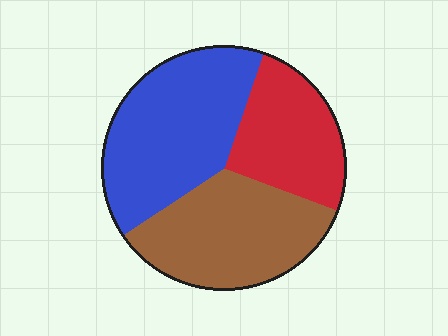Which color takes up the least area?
Red, at roughly 25%.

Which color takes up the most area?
Blue, at roughly 40%.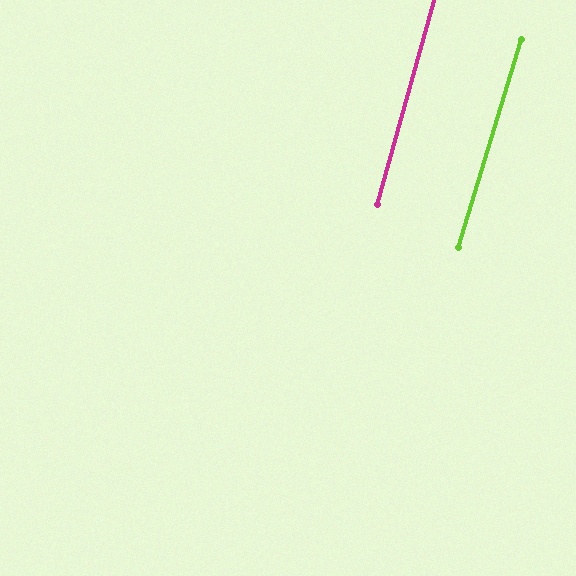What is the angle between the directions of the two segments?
Approximately 1 degree.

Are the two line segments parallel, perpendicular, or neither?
Parallel — their directions differ by only 1.1°.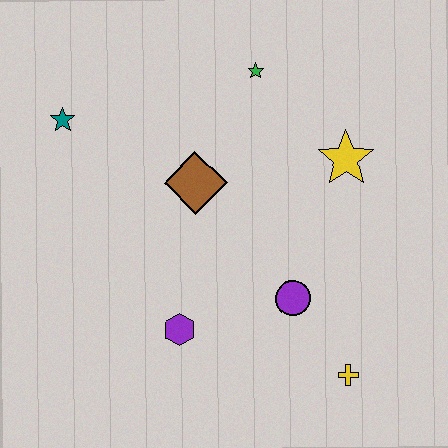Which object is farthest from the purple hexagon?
The green star is farthest from the purple hexagon.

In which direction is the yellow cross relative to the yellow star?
The yellow cross is below the yellow star.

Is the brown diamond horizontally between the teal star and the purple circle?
Yes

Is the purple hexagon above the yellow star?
No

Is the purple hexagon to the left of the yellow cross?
Yes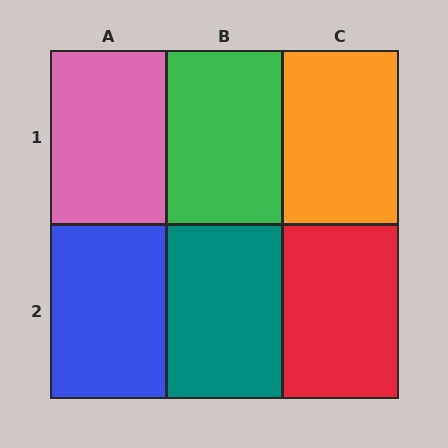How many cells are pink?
1 cell is pink.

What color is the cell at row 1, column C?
Orange.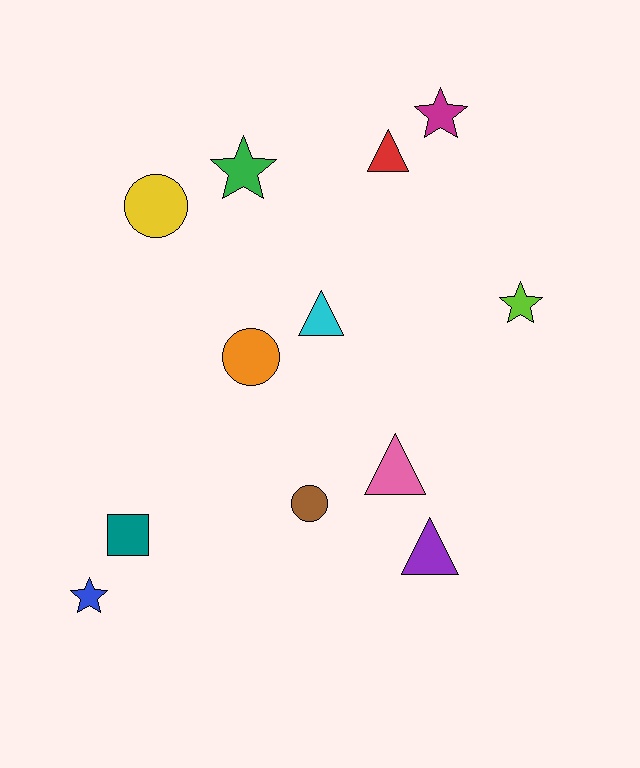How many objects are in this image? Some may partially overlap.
There are 12 objects.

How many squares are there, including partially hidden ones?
There is 1 square.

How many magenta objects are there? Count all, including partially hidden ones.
There is 1 magenta object.